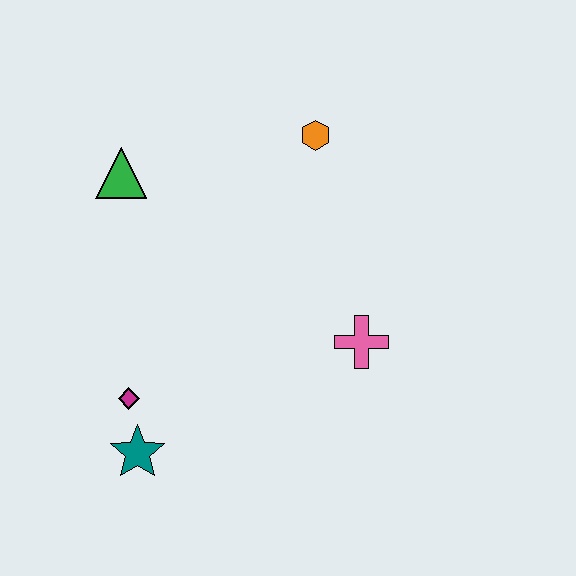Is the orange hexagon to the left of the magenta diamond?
No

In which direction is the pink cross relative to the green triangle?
The pink cross is to the right of the green triangle.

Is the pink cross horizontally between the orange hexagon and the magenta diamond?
No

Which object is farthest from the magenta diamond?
The orange hexagon is farthest from the magenta diamond.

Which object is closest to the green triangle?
The orange hexagon is closest to the green triangle.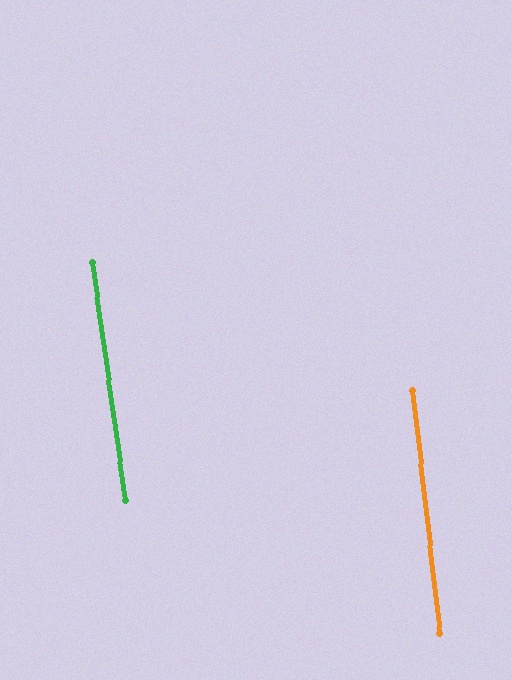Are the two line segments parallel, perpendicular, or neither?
Parallel — their directions differ by only 1.6°.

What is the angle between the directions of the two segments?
Approximately 2 degrees.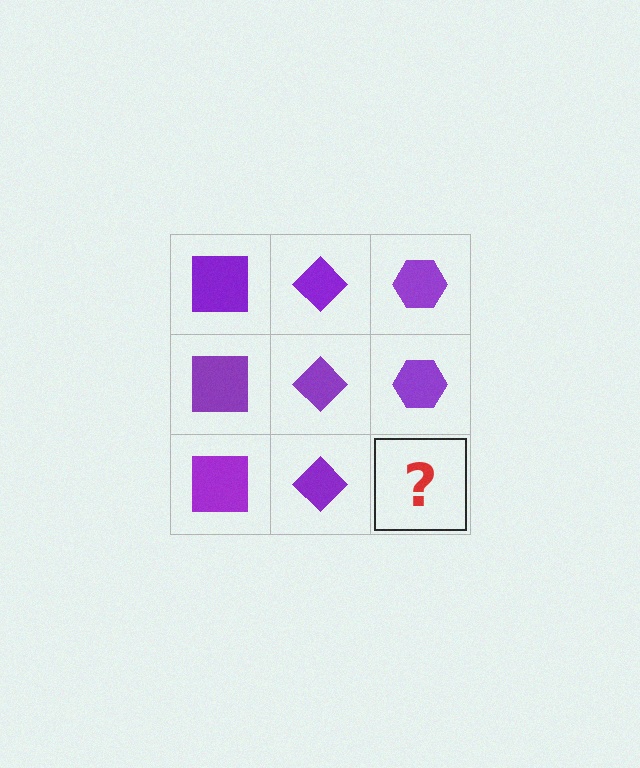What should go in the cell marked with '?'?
The missing cell should contain a purple hexagon.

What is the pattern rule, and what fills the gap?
The rule is that each column has a consistent shape. The gap should be filled with a purple hexagon.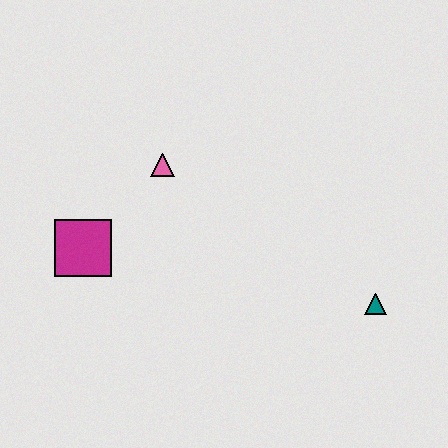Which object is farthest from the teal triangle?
The magenta square is farthest from the teal triangle.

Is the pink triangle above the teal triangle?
Yes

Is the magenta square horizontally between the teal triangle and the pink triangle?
No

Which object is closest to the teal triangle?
The pink triangle is closest to the teal triangle.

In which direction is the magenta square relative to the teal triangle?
The magenta square is to the left of the teal triangle.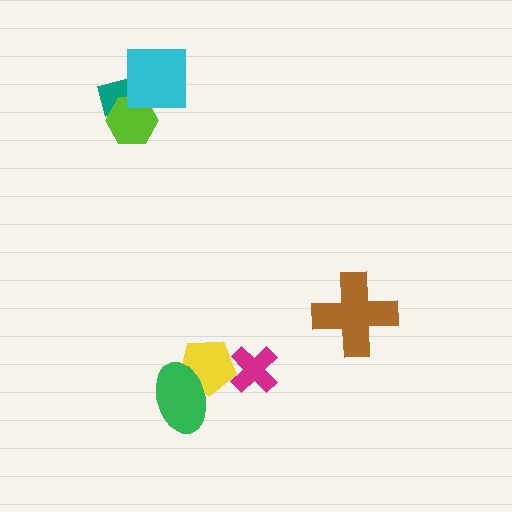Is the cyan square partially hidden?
No, no other shape covers it.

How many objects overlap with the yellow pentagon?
2 objects overlap with the yellow pentagon.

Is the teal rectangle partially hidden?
Yes, it is partially covered by another shape.